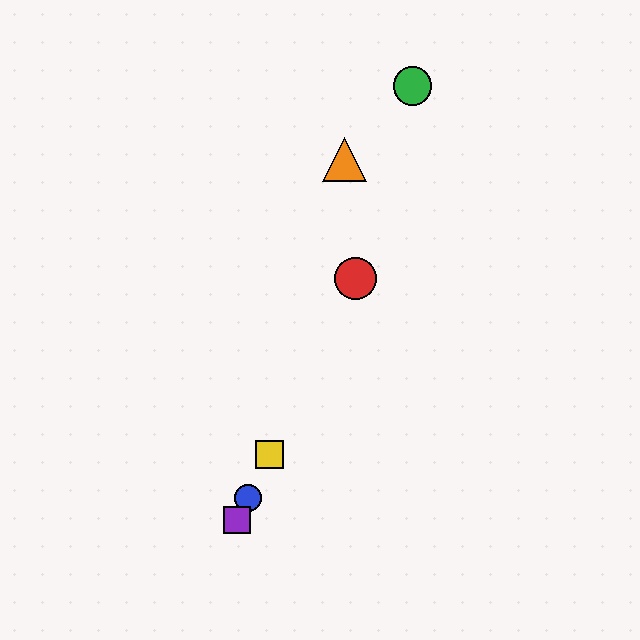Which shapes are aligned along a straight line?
The red circle, the blue circle, the yellow square, the purple square are aligned along a straight line.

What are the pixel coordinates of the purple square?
The purple square is at (237, 520).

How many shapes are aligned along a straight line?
4 shapes (the red circle, the blue circle, the yellow square, the purple square) are aligned along a straight line.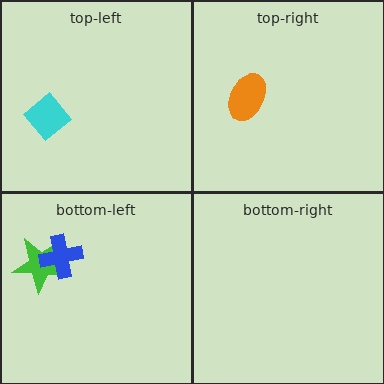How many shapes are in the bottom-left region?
2.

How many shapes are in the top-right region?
1.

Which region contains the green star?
The bottom-left region.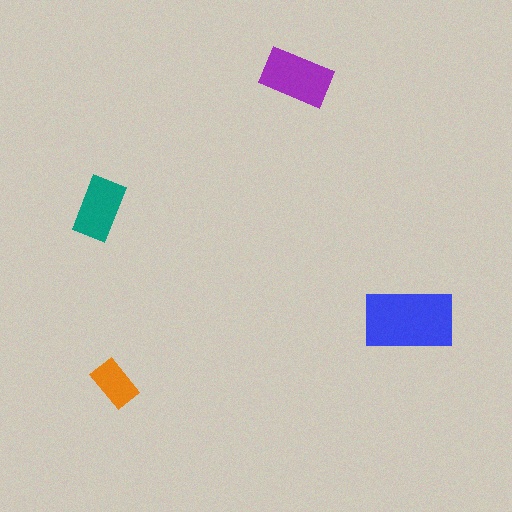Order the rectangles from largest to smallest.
the blue one, the purple one, the teal one, the orange one.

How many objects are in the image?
There are 4 objects in the image.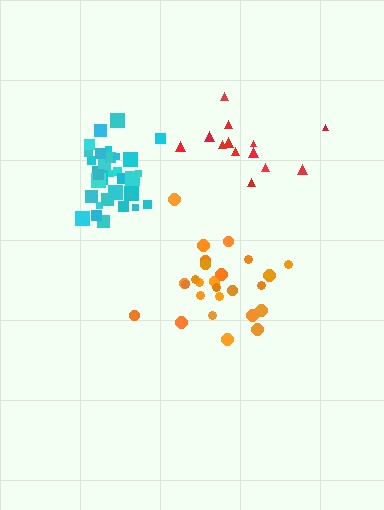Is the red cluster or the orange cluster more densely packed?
Orange.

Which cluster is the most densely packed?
Cyan.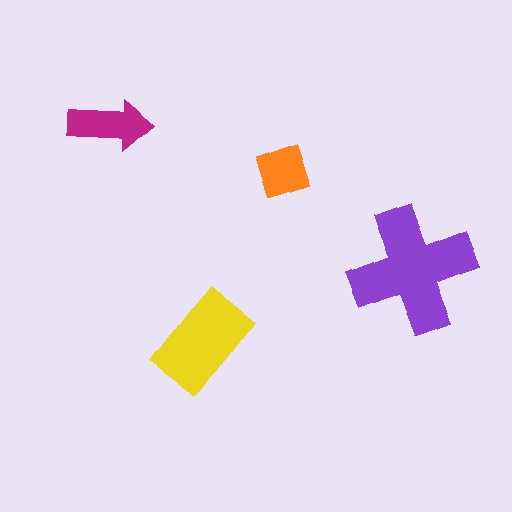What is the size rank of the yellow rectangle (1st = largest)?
2nd.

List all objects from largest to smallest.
The purple cross, the yellow rectangle, the magenta arrow, the orange diamond.